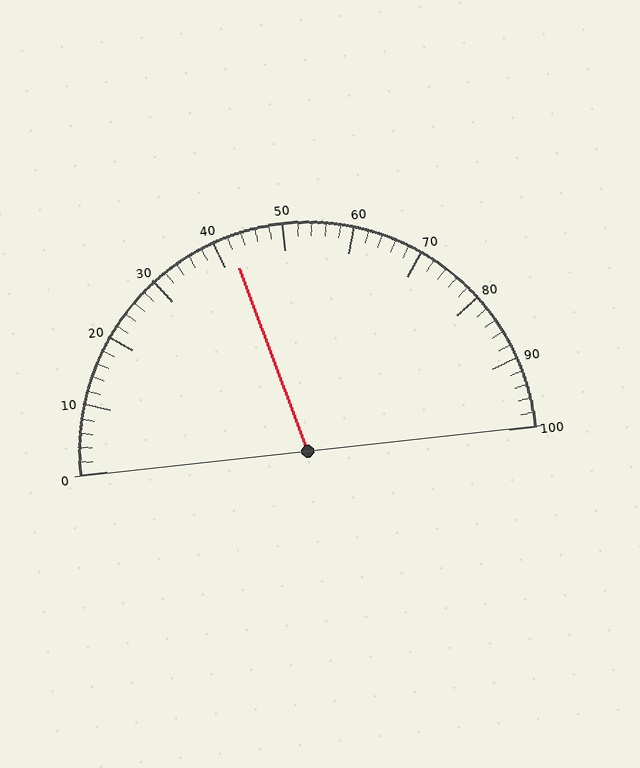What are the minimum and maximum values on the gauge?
The gauge ranges from 0 to 100.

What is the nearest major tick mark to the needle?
The nearest major tick mark is 40.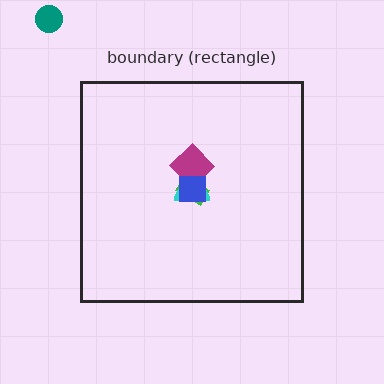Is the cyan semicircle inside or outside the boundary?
Inside.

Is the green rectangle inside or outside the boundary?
Inside.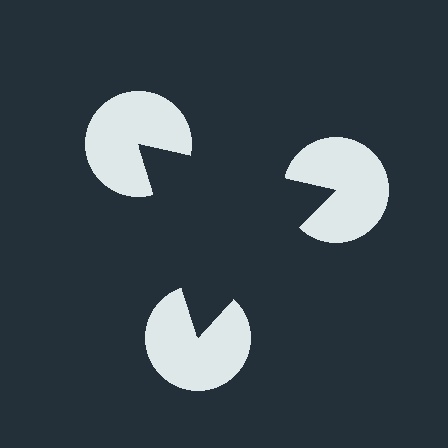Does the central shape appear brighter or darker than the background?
It typically appears slightly darker than the background, even though no actual brightness change is drawn.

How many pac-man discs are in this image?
There are 3 — one at each vertex of the illusory triangle.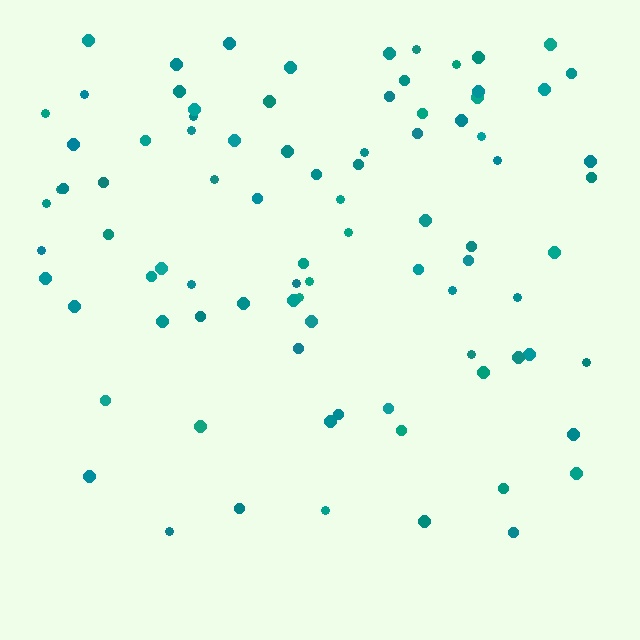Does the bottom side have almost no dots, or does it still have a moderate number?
Still a moderate number, just noticeably fewer than the top.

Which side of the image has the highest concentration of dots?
The top.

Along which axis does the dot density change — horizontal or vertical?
Vertical.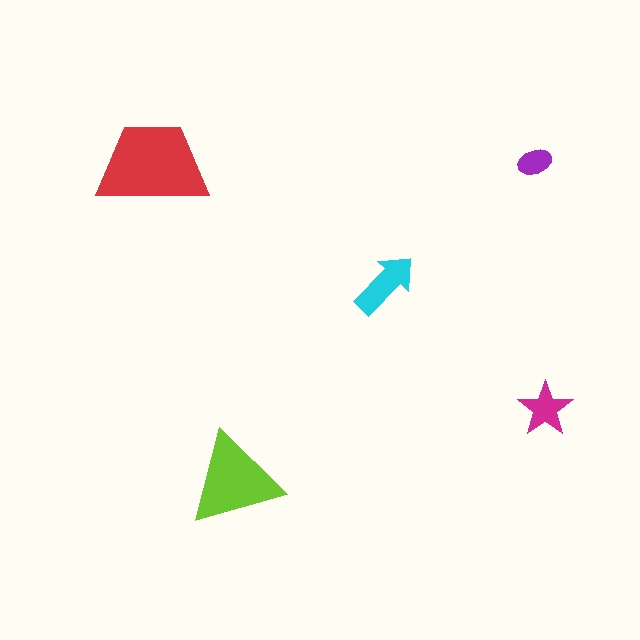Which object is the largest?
The red trapezoid.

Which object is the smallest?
The purple ellipse.